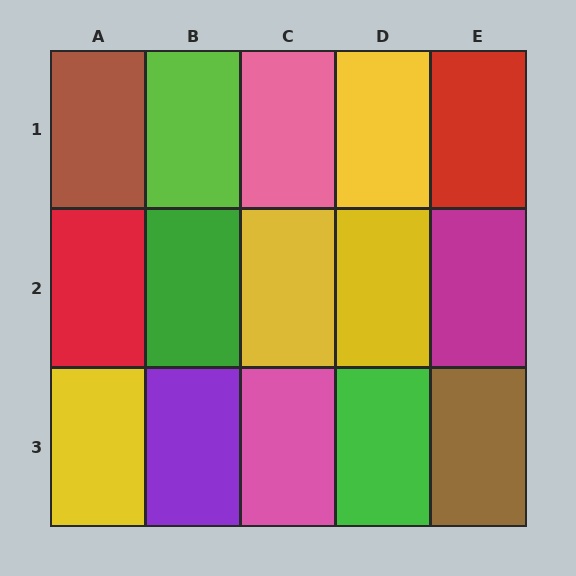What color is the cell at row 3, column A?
Yellow.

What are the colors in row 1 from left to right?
Brown, lime, pink, yellow, red.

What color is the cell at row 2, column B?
Green.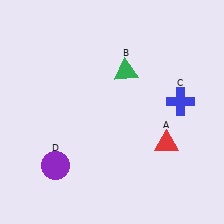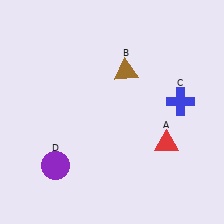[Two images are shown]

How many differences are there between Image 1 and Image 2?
There is 1 difference between the two images.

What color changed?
The triangle (B) changed from green in Image 1 to brown in Image 2.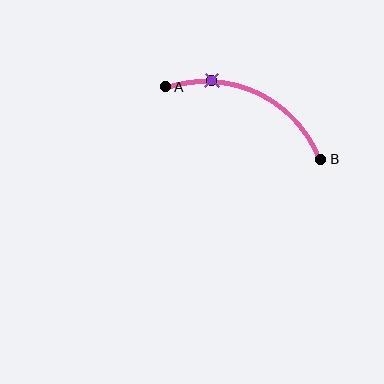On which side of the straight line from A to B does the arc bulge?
The arc bulges above the straight line connecting A and B.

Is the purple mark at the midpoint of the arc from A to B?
No. The purple mark lies on the arc but is closer to endpoint A. The arc midpoint would be at the point on the curve equidistant along the arc from both A and B.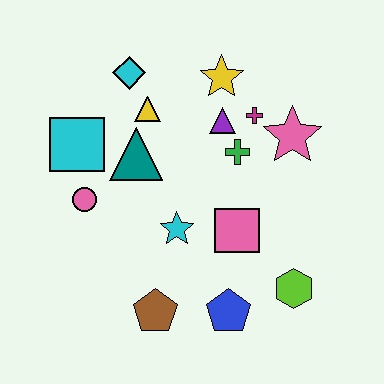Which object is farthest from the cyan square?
The lime hexagon is farthest from the cyan square.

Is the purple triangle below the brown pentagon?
No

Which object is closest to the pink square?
The cyan star is closest to the pink square.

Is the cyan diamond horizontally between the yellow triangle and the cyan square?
Yes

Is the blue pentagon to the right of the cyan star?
Yes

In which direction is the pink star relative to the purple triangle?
The pink star is to the right of the purple triangle.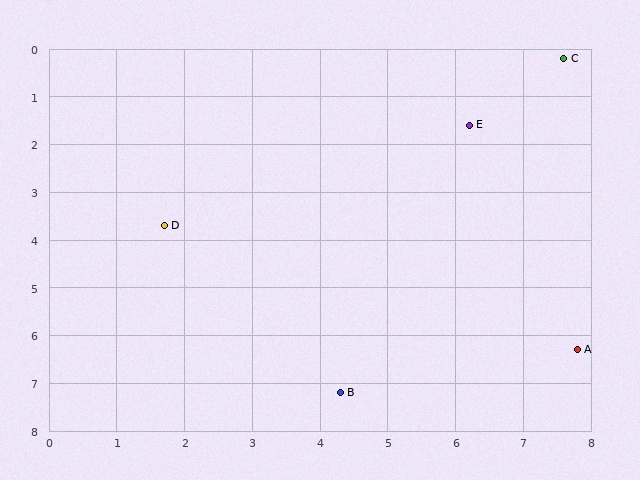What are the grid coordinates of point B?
Point B is at approximately (4.3, 7.2).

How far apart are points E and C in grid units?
Points E and C are about 2.0 grid units apart.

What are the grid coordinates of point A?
Point A is at approximately (7.8, 6.3).